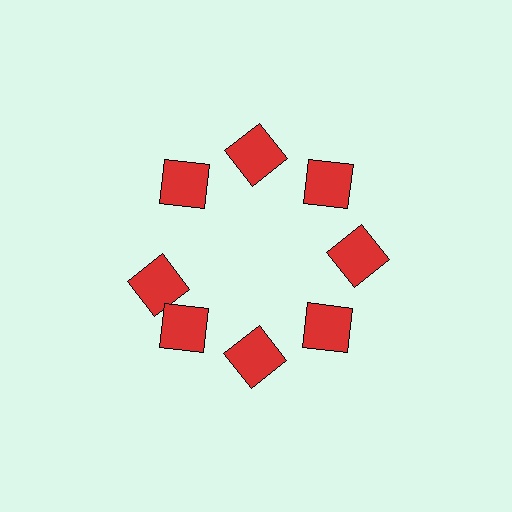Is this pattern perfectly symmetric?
No. The 8 red squares are arranged in a ring, but one element near the 9 o'clock position is rotated out of alignment along the ring, breaking the 8-fold rotational symmetry.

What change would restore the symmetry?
The symmetry would be restored by rotating it back into even spacing with its neighbors so that all 8 squares sit at equal angles and equal distance from the center.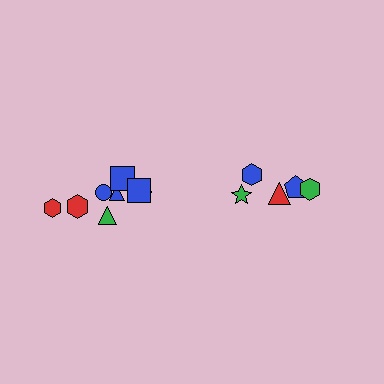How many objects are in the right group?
There are 5 objects.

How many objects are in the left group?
There are 8 objects.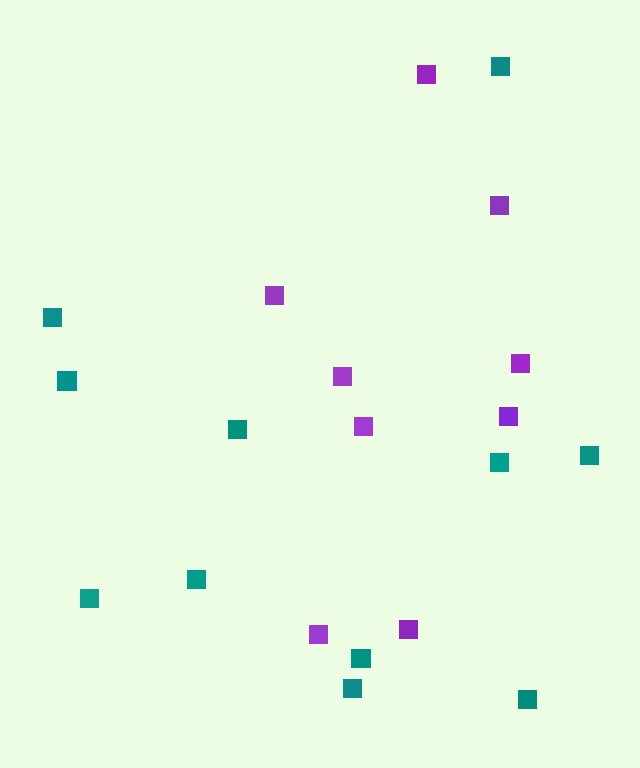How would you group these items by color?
There are 2 groups: one group of purple squares (9) and one group of teal squares (11).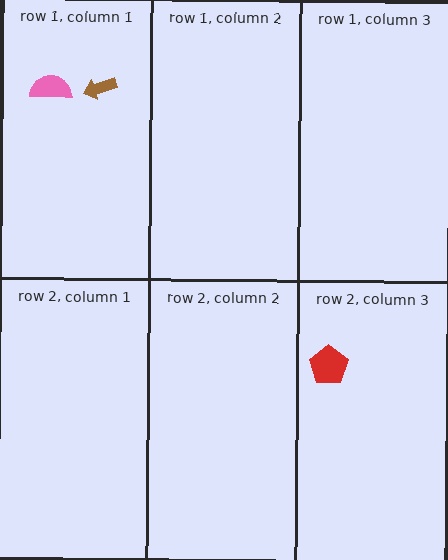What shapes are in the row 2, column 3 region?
The red pentagon.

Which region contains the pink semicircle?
The row 1, column 1 region.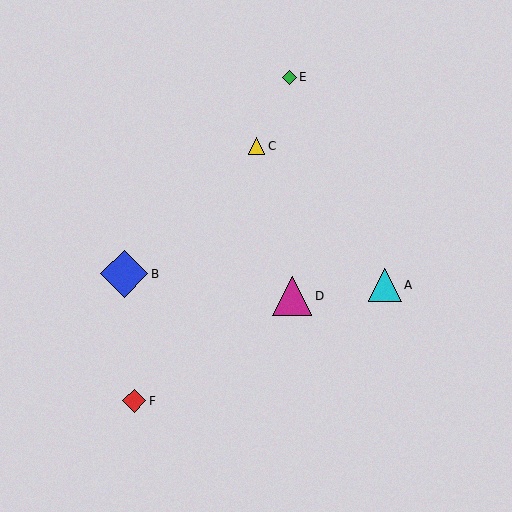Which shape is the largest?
The blue diamond (labeled B) is the largest.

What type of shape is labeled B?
Shape B is a blue diamond.